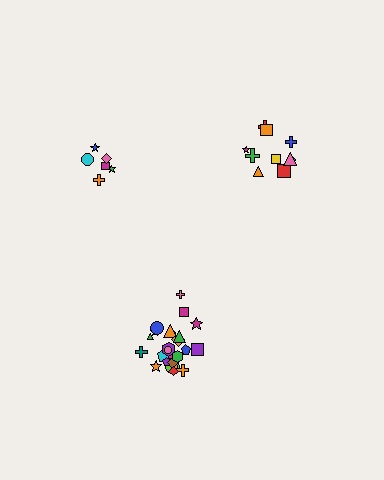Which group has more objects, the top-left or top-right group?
The top-right group.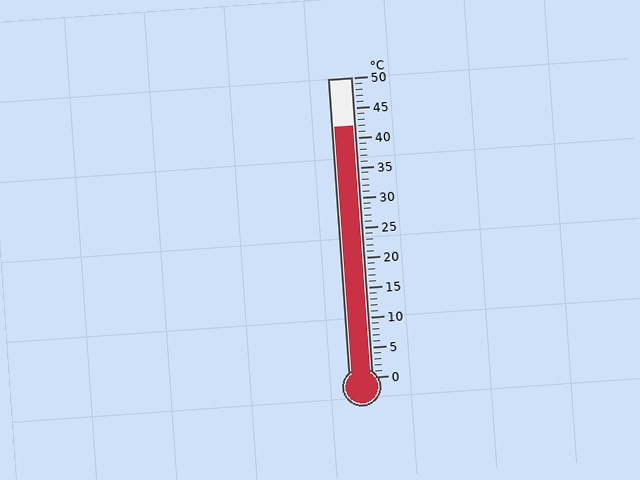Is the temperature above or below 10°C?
The temperature is above 10°C.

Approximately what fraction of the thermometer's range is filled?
The thermometer is filled to approximately 85% of its range.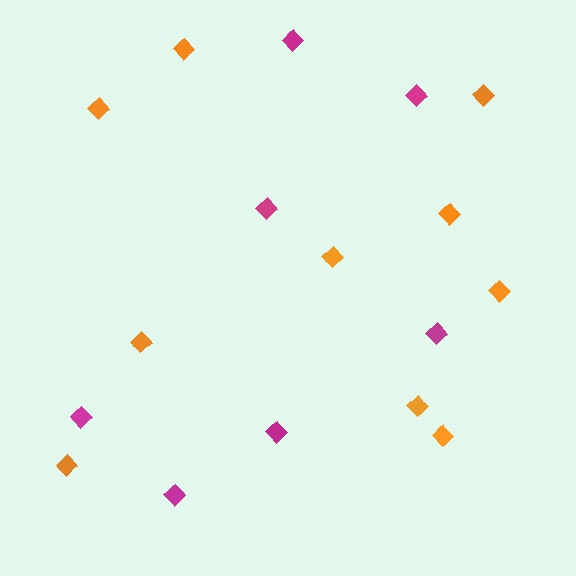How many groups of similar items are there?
There are 2 groups: one group of magenta diamonds (7) and one group of orange diamonds (10).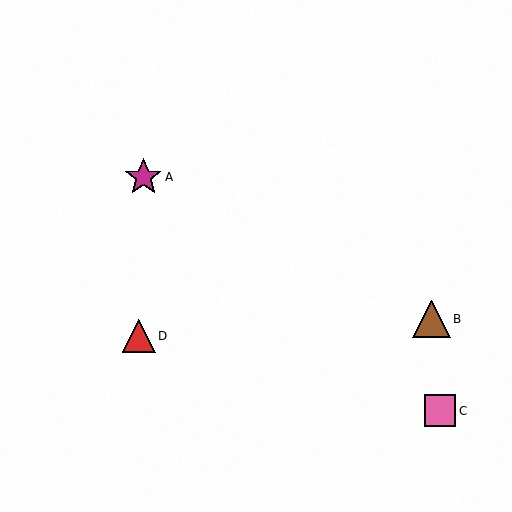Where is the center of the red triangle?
The center of the red triangle is at (139, 336).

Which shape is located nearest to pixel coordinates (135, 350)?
The red triangle (labeled D) at (139, 336) is nearest to that location.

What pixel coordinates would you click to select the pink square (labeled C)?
Click at (440, 411) to select the pink square C.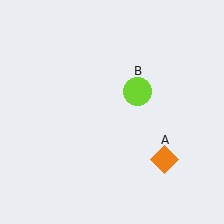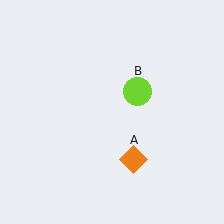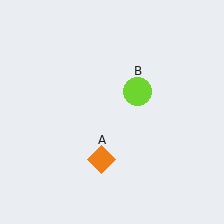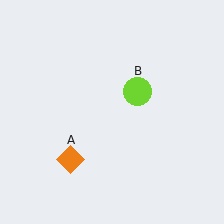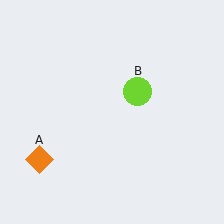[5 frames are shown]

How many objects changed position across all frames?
1 object changed position: orange diamond (object A).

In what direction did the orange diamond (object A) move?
The orange diamond (object A) moved left.